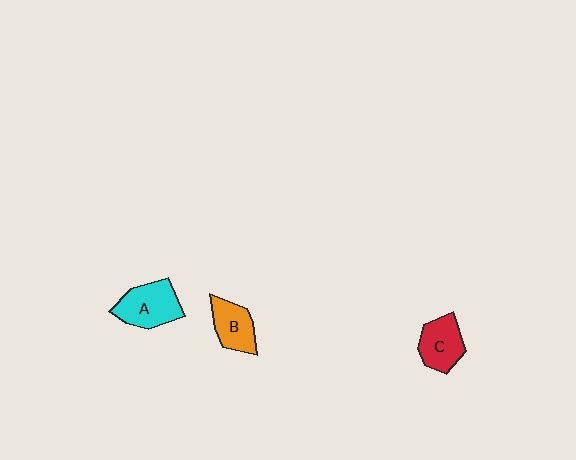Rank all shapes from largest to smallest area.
From largest to smallest: A (cyan), C (red), B (orange).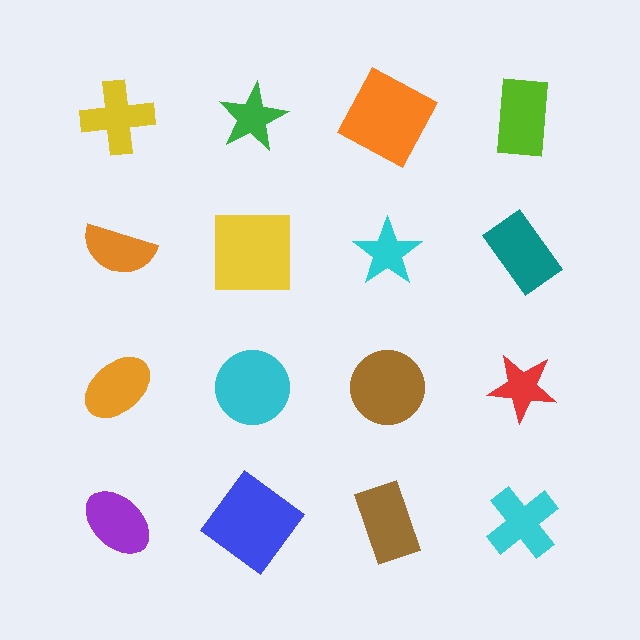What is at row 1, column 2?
A green star.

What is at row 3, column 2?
A cyan circle.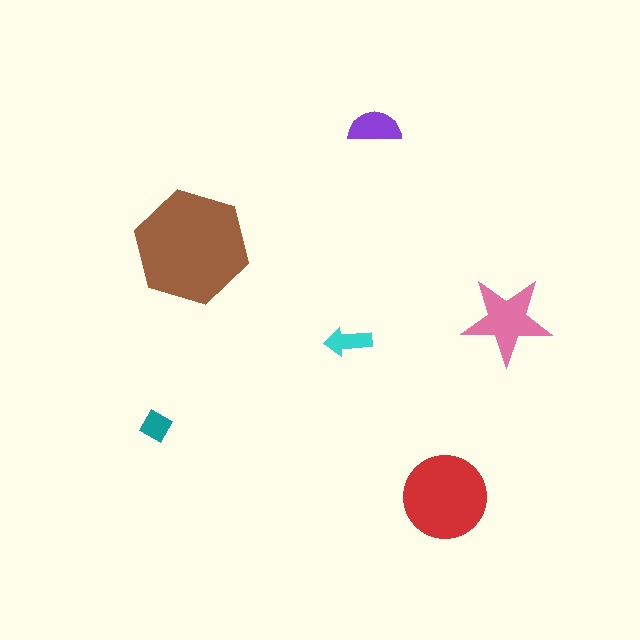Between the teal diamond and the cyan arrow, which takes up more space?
The cyan arrow.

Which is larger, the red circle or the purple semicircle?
The red circle.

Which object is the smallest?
The teal diamond.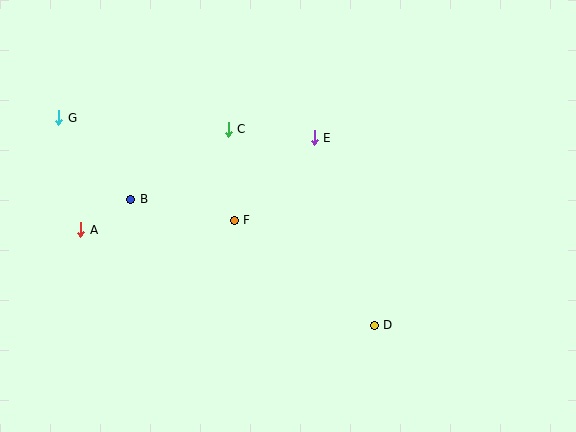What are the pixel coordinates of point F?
Point F is at (234, 220).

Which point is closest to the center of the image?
Point F at (234, 220) is closest to the center.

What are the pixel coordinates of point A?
Point A is at (81, 230).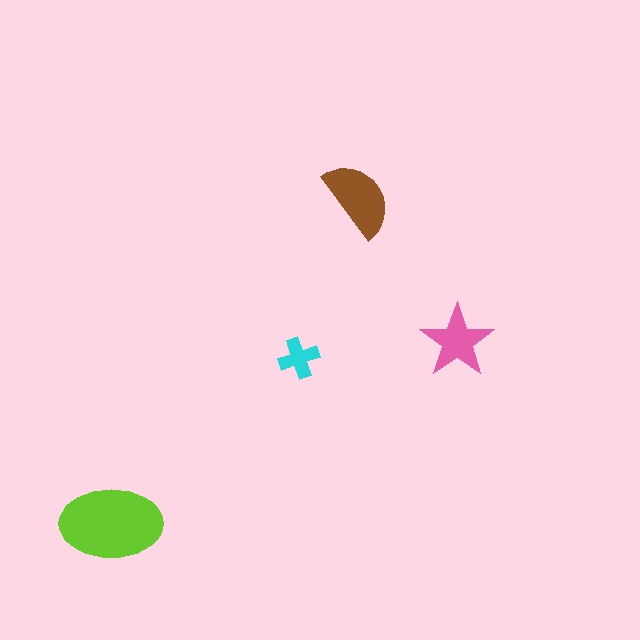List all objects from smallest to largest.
The cyan cross, the pink star, the brown semicircle, the lime ellipse.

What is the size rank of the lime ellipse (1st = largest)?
1st.